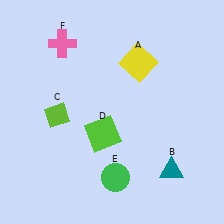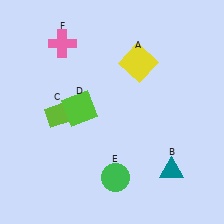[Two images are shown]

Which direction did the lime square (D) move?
The lime square (D) moved up.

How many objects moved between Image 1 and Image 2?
1 object moved between the two images.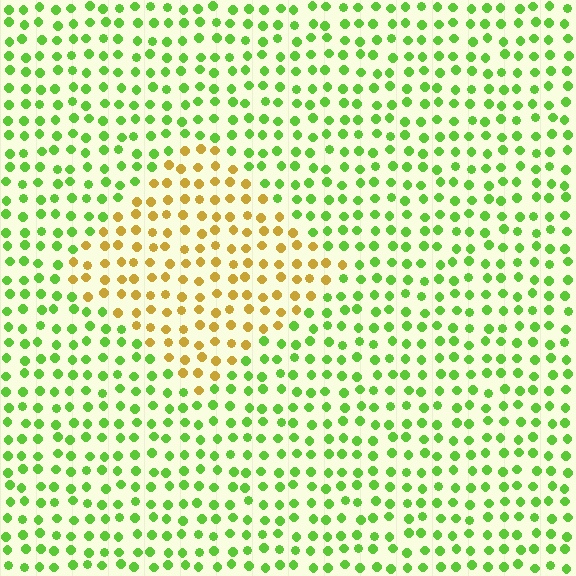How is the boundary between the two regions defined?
The boundary is defined purely by a slight shift in hue (about 61 degrees). Spacing, size, and orientation are identical on both sides.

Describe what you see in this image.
The image is filled with small lime elements in a uniform arrangement. A diamond-shaped region is visible where the elements are tinted to a slightly different hue, forming a subtle color boundary.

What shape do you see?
I see a diamond.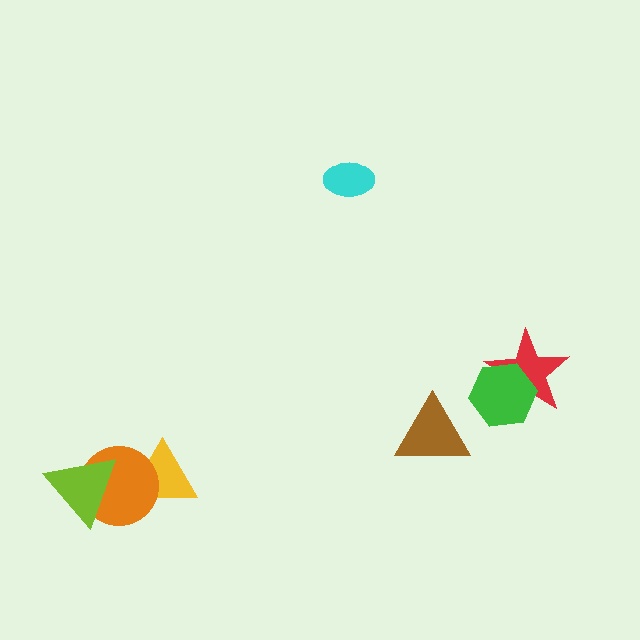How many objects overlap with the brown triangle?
0 objects overlap with the brown triangle.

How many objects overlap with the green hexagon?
1 object overlaps with the green hexagon.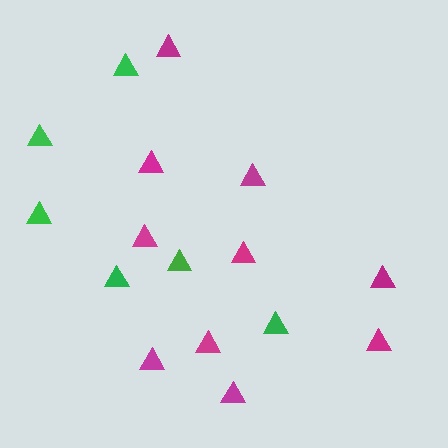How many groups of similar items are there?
There are 2 groups: one group of magenta triangles (10) and one group of green triangles (6).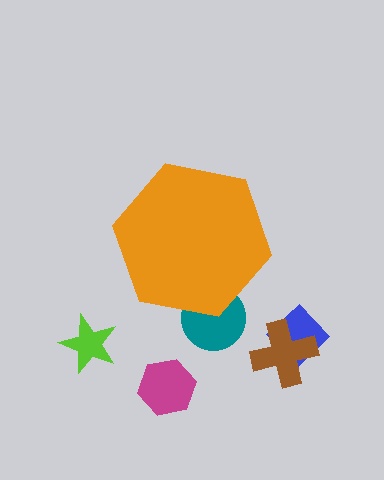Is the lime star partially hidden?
No, the lime star is fully visible.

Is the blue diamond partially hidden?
No, the blue diamond is fully visible.